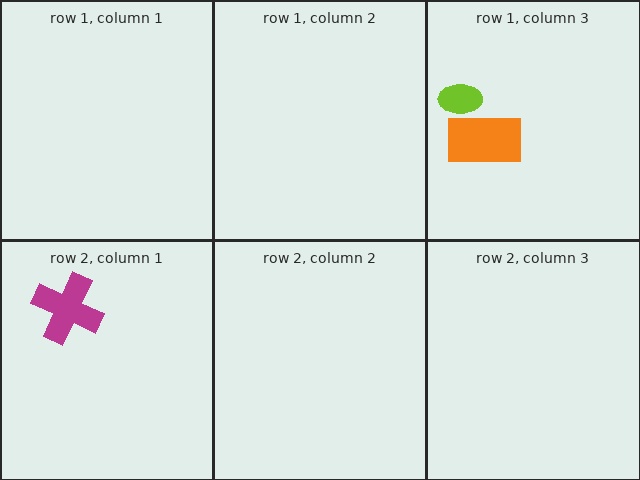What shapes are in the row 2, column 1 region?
The magenta cross.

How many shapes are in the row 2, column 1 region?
1.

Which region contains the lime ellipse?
The row 1, column 3 region.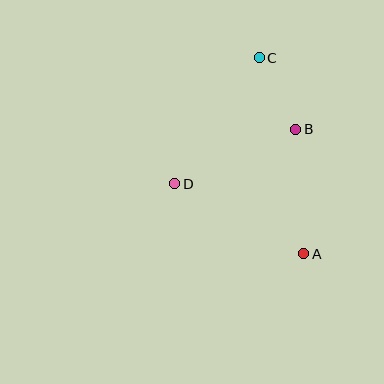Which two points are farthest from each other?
Points A and C are farthest from each other.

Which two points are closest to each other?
Points B and C are closest to each other.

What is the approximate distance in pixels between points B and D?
The distance between B and D is approximately 133 pixels.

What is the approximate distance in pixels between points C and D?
The distance between C and D is approximately 152 pixels.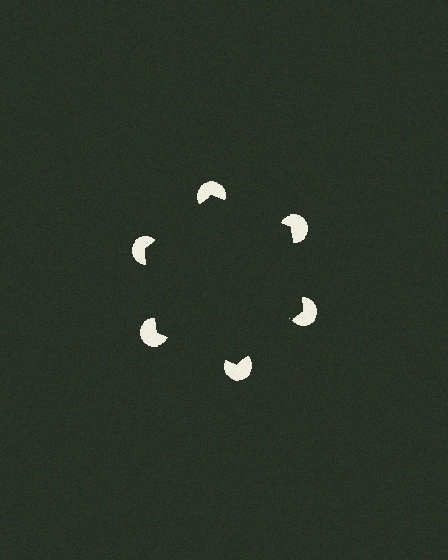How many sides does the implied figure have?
6 sides.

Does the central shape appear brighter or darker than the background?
It typically appears slightly darker than the background, even though no actual brightness change is drawn.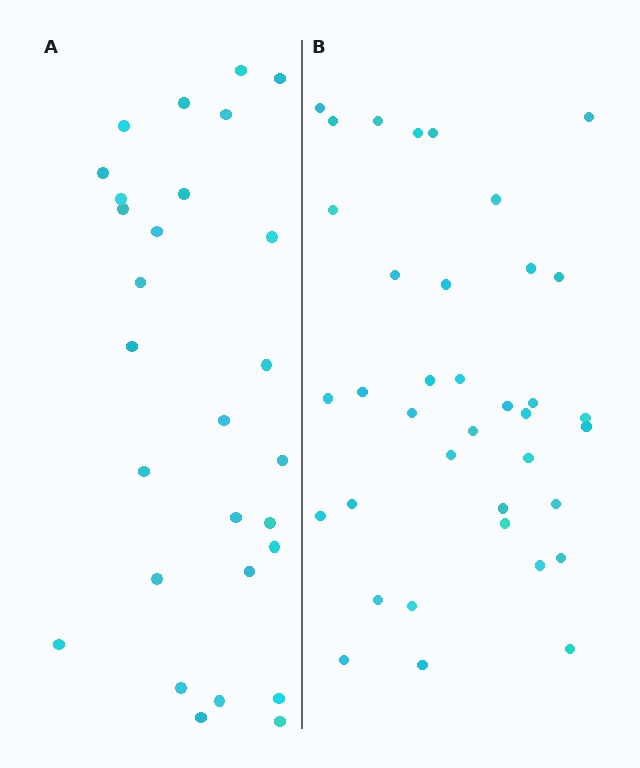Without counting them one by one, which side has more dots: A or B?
Region B (the right region) has more dots.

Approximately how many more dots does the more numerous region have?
Region B has roughly 8 or so more dots than region A.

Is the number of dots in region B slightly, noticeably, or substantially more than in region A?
Region B has noticeably more, but not dramatically so. The ratio is roughly 1.3 to 1.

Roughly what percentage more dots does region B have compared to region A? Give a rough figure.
About 30% more.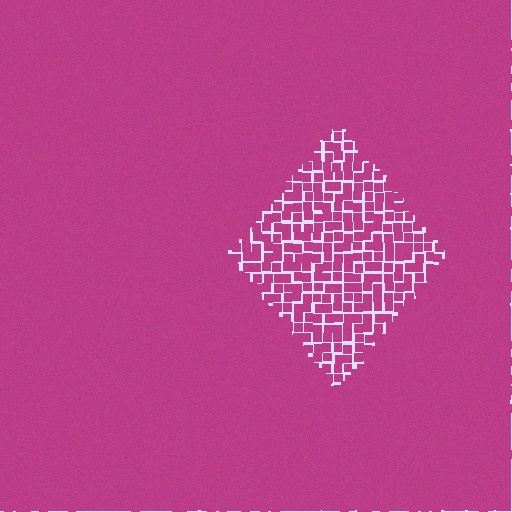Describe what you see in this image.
The image contains small magenta elements arranged at two different densities. A diamond-shaped region is visible where the elements are less densely packed than the surrounding area.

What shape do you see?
I see a diamond.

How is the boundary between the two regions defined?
The boundary is defined by a change in element density (approximately 3.0x ratio). All elements are the same color, size, and shape.